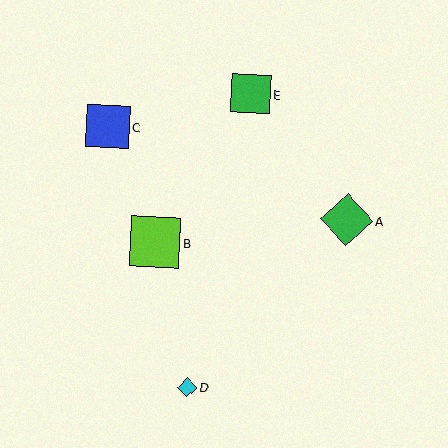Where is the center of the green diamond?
The center of the green diamond is at (347, 220).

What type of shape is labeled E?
Shape E is a green square.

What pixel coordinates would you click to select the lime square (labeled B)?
Click at (155, 242) to select the lime square B.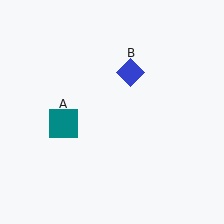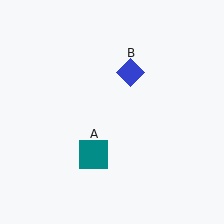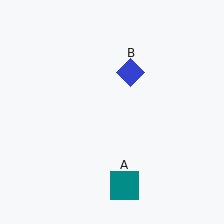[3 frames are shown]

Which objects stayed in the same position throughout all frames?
Blue diamond (object B) remained stationary.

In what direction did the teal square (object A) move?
The teal square (object A) moved down and to the right.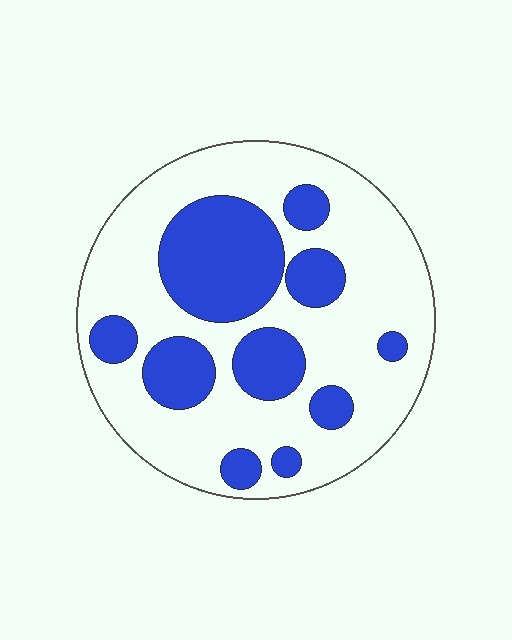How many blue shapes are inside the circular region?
10.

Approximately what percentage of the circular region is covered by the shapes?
Approximately 30%.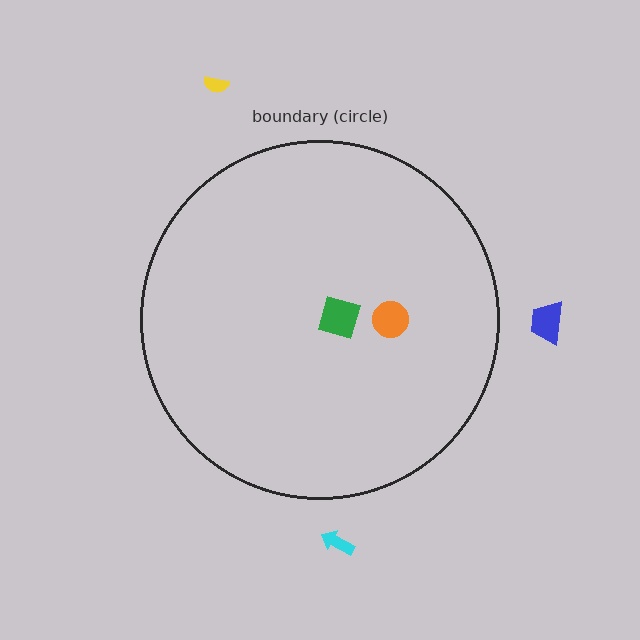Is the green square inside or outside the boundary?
Inside.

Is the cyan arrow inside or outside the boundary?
Outside.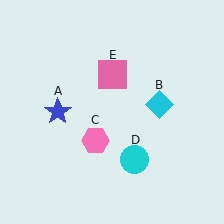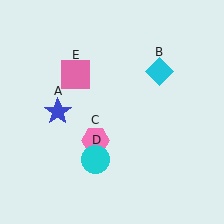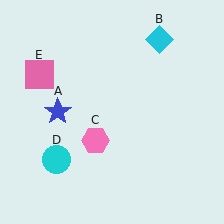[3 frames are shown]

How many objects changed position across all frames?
3 objects changed position: cyan diamond (object B), cyan circle (object D), pink square (object E).